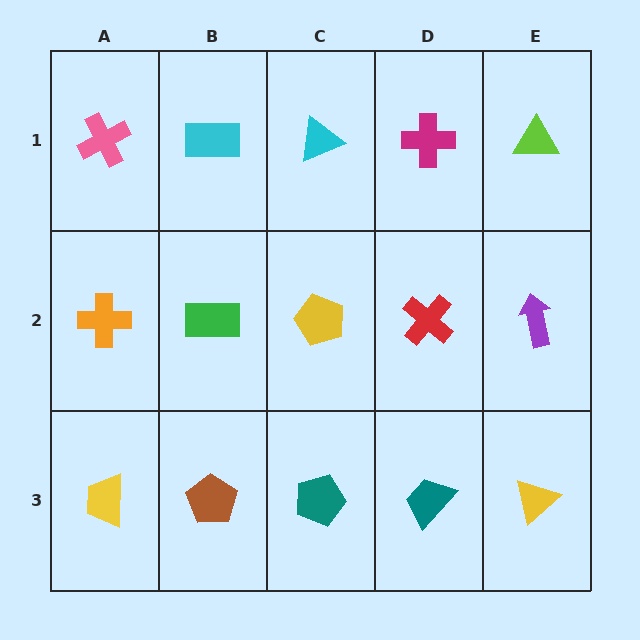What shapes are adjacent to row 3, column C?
A yellow pentagon (row 2, column C), a brown pentagon (row 3, column B), a teal trapezoid (row 3, column D).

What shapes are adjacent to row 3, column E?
A purple arrow (row 2, column E), a teal trapezoid (row 3, column D).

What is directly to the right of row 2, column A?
A green rectangle.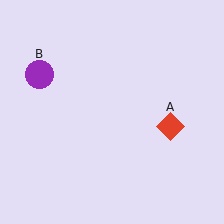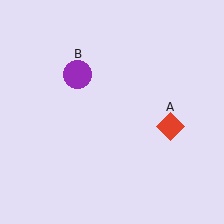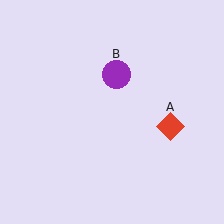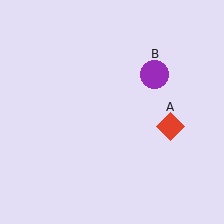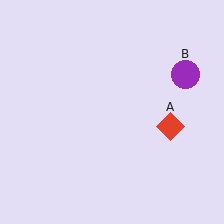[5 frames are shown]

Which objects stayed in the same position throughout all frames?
Red diamond (object A) remained stationary.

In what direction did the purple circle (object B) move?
The purple circle (object B) moved right.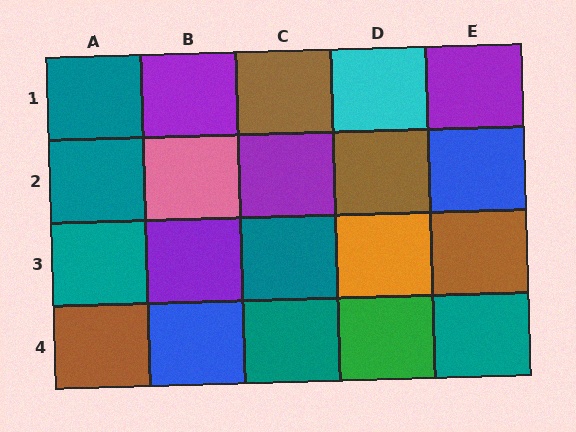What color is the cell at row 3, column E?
Brown.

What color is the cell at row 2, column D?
Brown.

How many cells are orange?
1 cell is orange.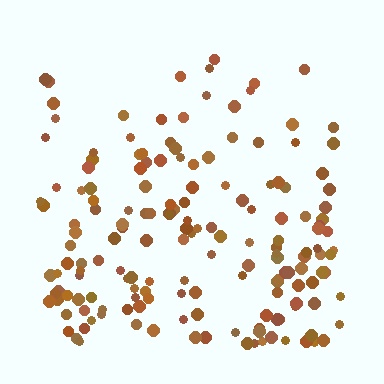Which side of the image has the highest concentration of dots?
The bottom.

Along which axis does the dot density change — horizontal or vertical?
Vertical.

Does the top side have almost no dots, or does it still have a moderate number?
Still a moderate number, just noticeably fewer than the bottom.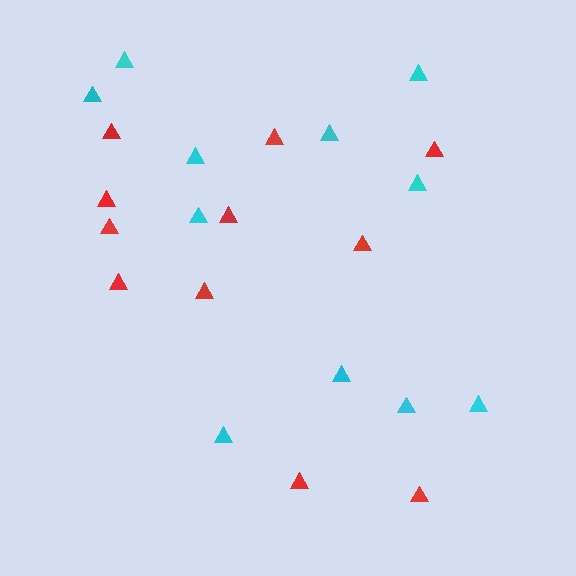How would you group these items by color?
There are 2 groups: one group of cyan triangles (11) and one group of red triangles (11).